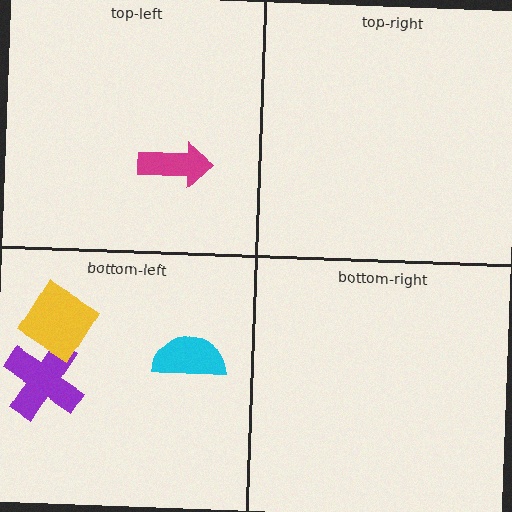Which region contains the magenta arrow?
The top-left region.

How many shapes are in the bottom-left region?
3.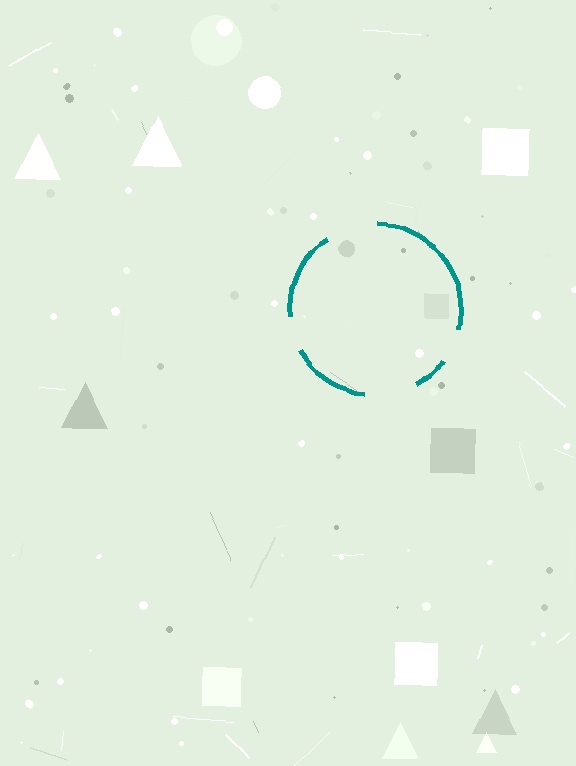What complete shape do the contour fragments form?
The contour fragments form a circle.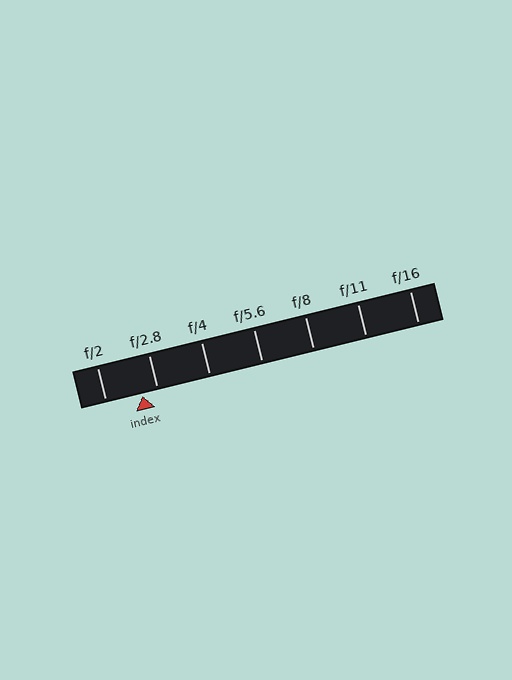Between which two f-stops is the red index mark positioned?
The index mark is between f/2 and f/2.8.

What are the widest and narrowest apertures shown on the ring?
The widest aperture shown is f/2 and the narrowest is f/16.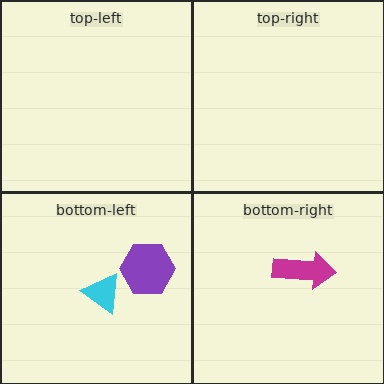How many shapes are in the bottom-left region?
2.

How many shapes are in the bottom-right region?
1.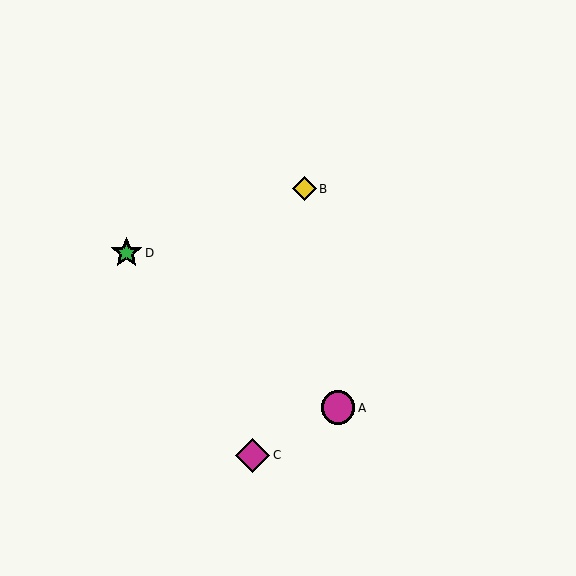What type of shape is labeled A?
Shape A is a magenta circle.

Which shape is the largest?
The magenta diamond (labeled C) is the largest.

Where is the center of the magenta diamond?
The center of the magenta diamond is at (253, 455).